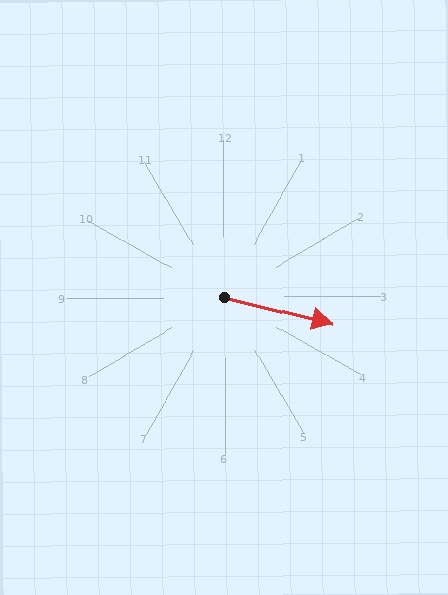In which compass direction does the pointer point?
East.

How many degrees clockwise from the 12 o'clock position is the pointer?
Approximately 104 degrees.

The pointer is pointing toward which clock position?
Roughly 3 o'clock.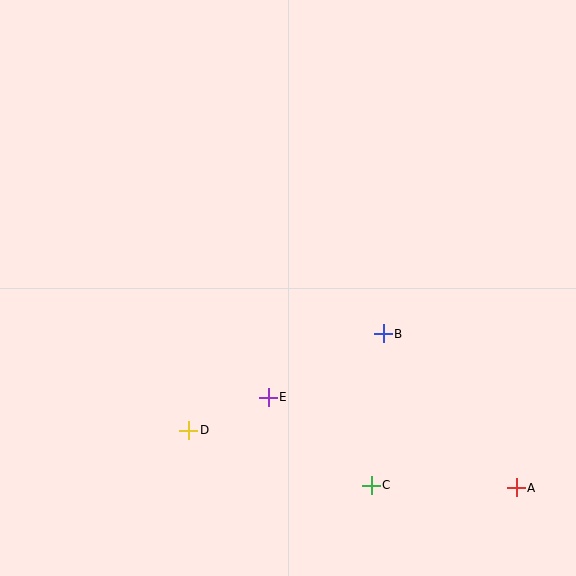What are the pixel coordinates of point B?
Point B is at (383, 334).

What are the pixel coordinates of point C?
Point C is at (371, 485).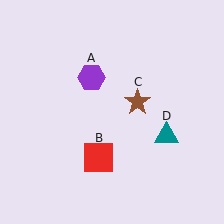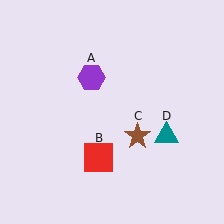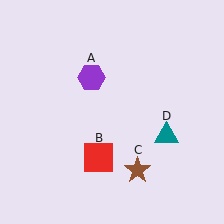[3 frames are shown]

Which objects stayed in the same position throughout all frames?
Purple hexagon (object A) and red square (object B) and teal triangle (object D) remained stationary.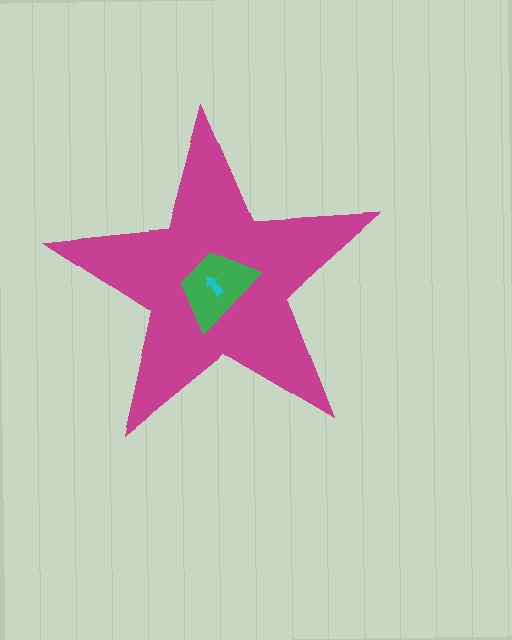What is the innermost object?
The cyan arrow.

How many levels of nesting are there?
3.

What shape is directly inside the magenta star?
The green trapezoid.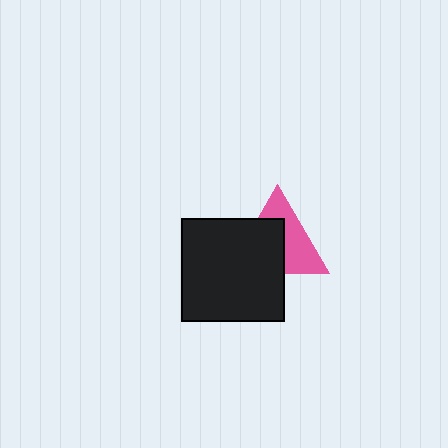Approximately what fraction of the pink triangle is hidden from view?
Roughly 52% of the pink triangle is hidden behind the black square.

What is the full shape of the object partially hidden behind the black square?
The partially hidden object is a pink triangle.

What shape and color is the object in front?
The object in front is a black square.